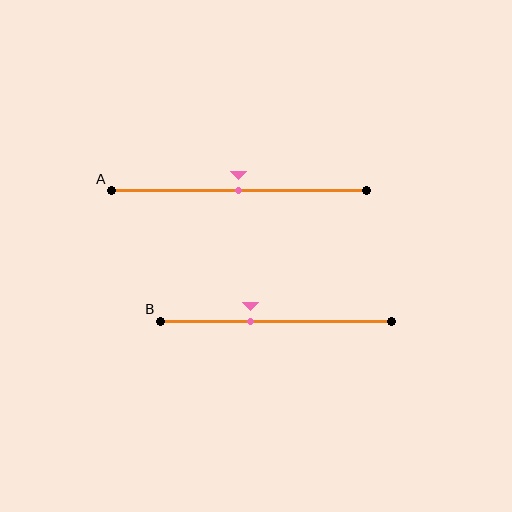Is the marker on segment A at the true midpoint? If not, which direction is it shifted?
Yes, the marker on segment A is at the true midpoint.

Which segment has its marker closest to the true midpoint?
Segment A has its marker closest to the true midpoint.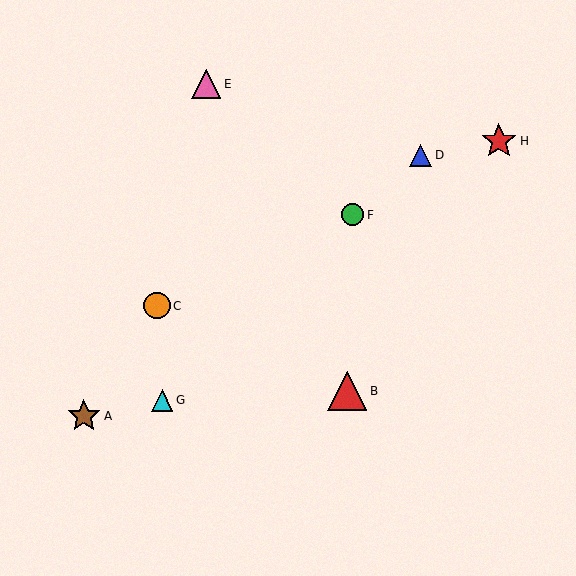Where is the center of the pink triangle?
The center of the pink triangle is at (206, 84).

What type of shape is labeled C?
Shape C is an orange circle.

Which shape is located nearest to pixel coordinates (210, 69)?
The pink triangle (labeled E) at (206, 84) is nearest to that location.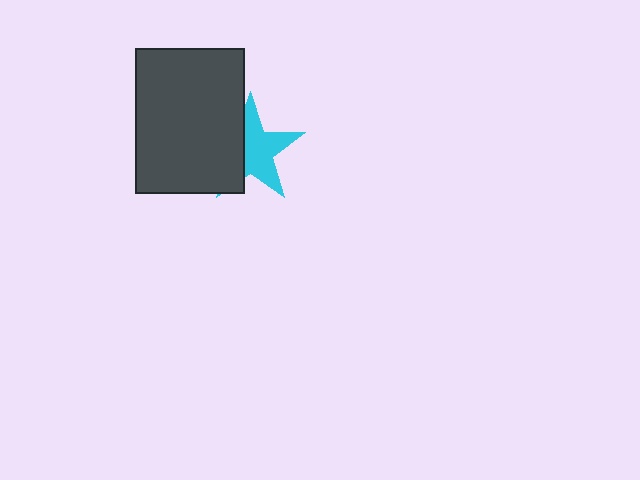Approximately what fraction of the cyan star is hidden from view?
Roughly 41% of the cyan star is hidden behind the dark gray rectangle.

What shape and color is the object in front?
The object in front is a dark gray rectangle.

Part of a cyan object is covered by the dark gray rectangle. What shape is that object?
It is a star.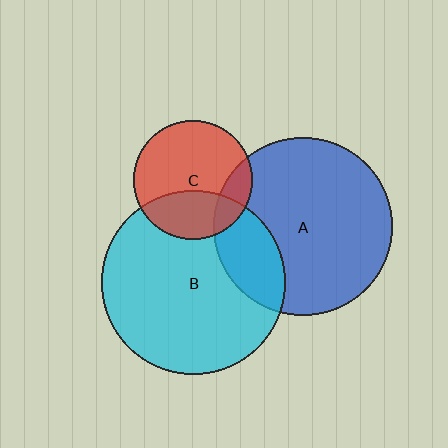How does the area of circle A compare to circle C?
Approximately 2.2 times.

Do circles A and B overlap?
Yes.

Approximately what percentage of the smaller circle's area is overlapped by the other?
Approximately 20%.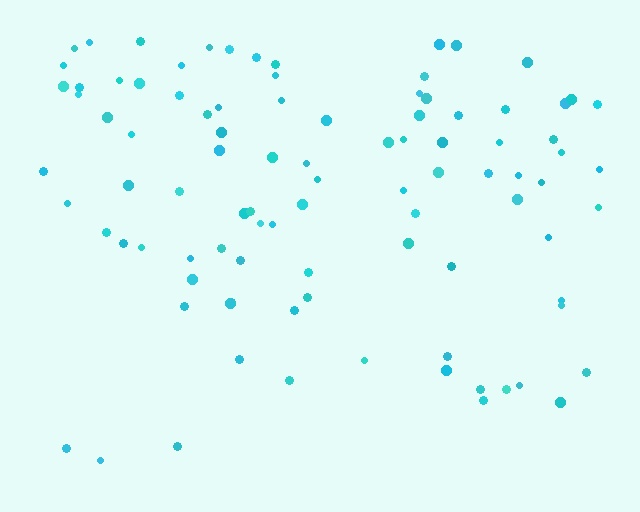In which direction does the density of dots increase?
From bottom to top, with the top side densest.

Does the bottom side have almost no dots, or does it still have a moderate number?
Still a moderate number, just noticeably fewer than the top.